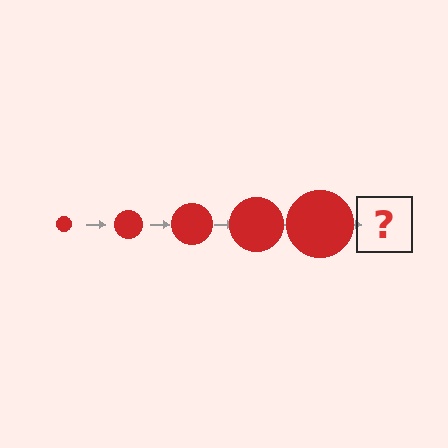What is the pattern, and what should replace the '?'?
The pattern is that the circle gets progressively larger each step. The '?' should be a red circle, larger than the previous one.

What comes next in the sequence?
The next element should be a red circle, larger than the previous one.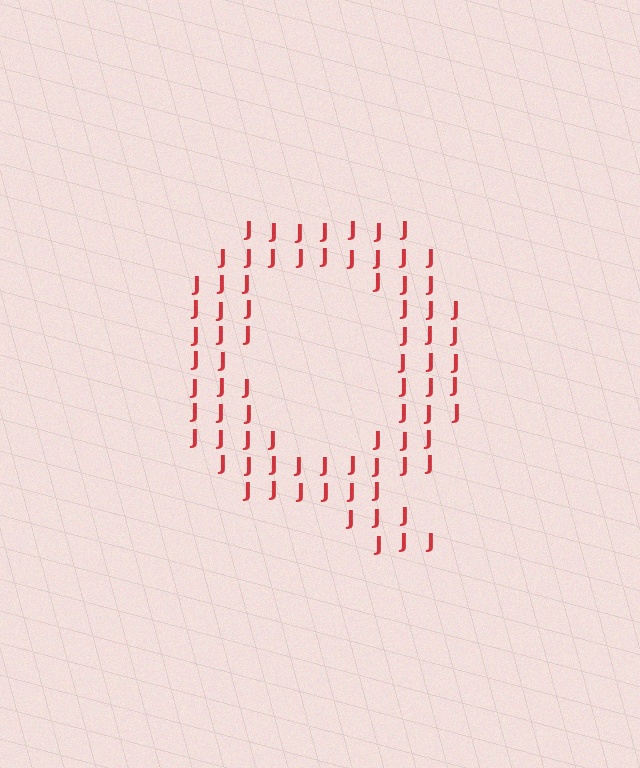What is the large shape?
The large shape is the letter Q.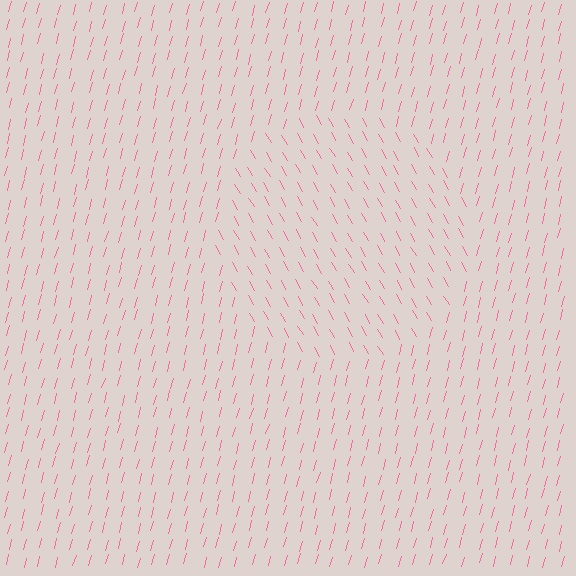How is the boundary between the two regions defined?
The boundary is defined purely by a change in line orientation (approximately 45 degrees difference). All lines are the same color and thickness.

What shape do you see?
I see a circle.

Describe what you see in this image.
The image is filled with small pink line segments. A circle region in the image has lines oriented differently from the surrounding lines, creating a visible texture boundary.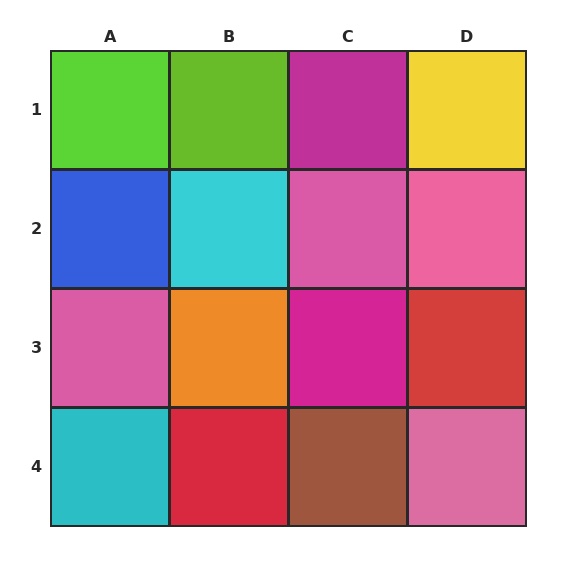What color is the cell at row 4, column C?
Brown.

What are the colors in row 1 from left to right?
Lime, lime, magenta, yellow.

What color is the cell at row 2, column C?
Pink.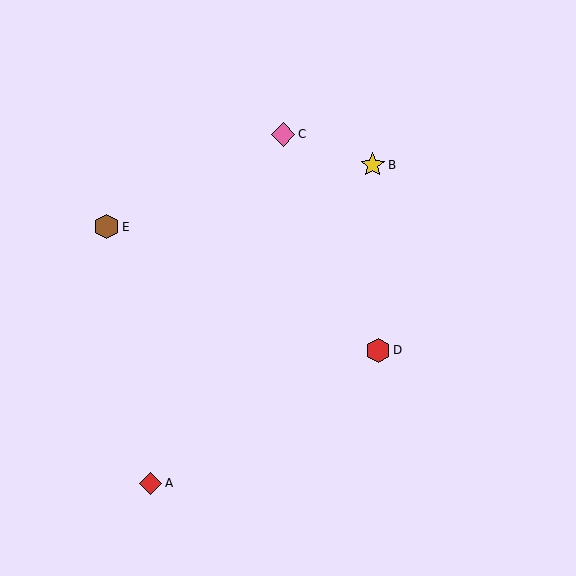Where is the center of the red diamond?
The center of the red diamond is at (151, 484).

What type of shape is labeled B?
Shape B is a yellow star.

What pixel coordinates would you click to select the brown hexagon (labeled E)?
Click at (106, 227) to select the brown hexagon E.